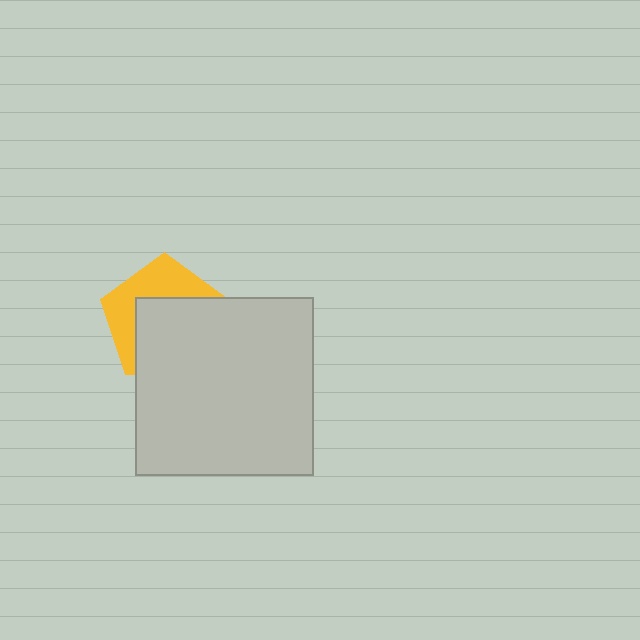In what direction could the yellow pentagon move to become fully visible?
The yellow pentagon could move up. That would shift it out from behind the light gray square entirely.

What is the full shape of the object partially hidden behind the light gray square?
The partially hidden object is a yellow pentagon.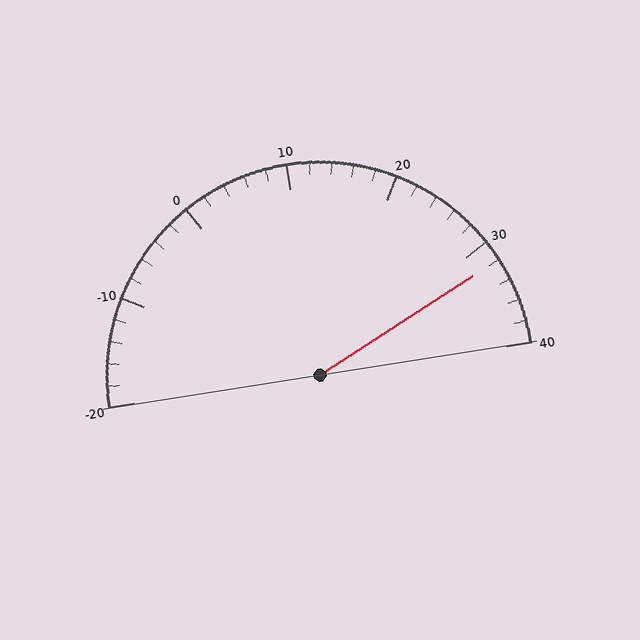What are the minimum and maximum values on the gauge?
The gauge ranges from -20 to 40.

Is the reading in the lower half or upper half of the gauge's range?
The reading is in the upper half of the range (-20 to 40).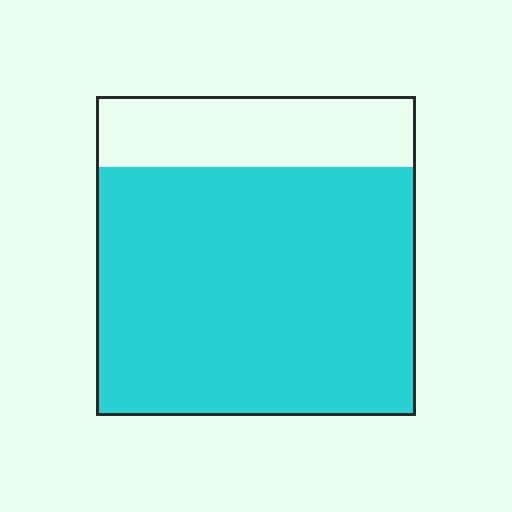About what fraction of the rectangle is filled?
About four fifths (4/5).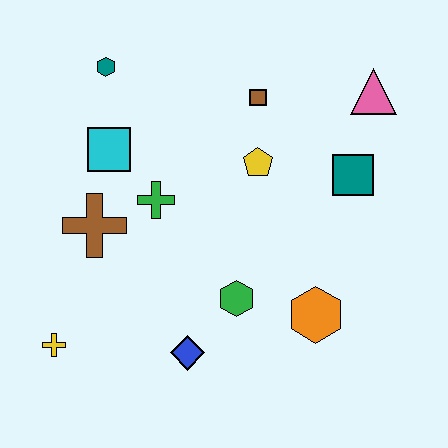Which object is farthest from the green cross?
The pink triangle is farthest from the green cross.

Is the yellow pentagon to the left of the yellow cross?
No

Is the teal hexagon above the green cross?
Yes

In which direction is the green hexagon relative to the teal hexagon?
The green hexagon is below the teal hexagon.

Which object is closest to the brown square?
The yellow pentagon is closest to the brown square.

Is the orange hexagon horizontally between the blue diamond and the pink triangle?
Yes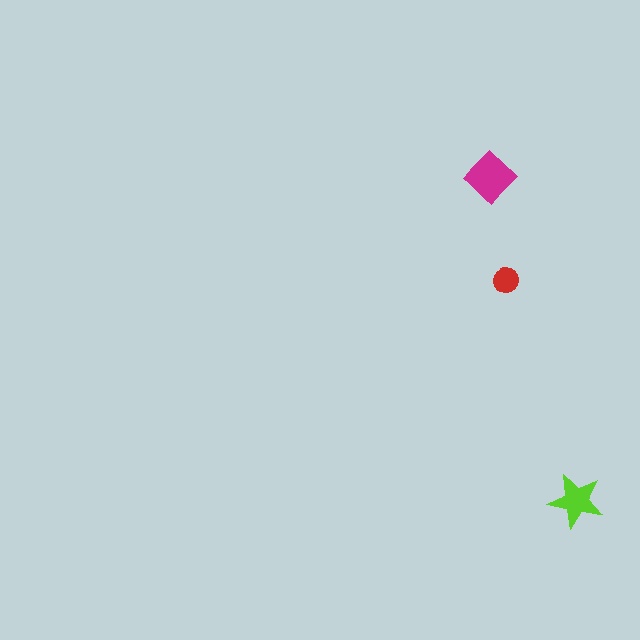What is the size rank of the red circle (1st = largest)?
3rd.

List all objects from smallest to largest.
The red circle, the lime star, the magenta diamond.